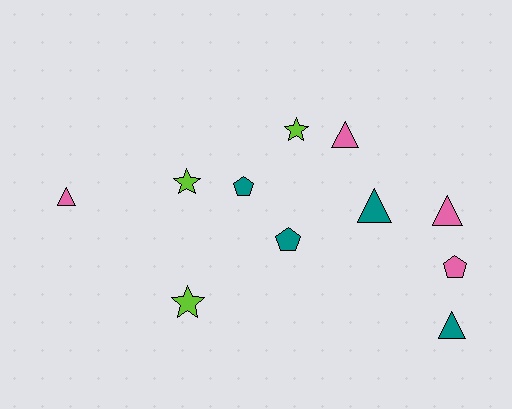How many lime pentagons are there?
There are no lime pentagons.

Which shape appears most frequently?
Triangle, with 5 objects.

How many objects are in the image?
There are 11 objects.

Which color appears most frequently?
Teal, with 4 objects.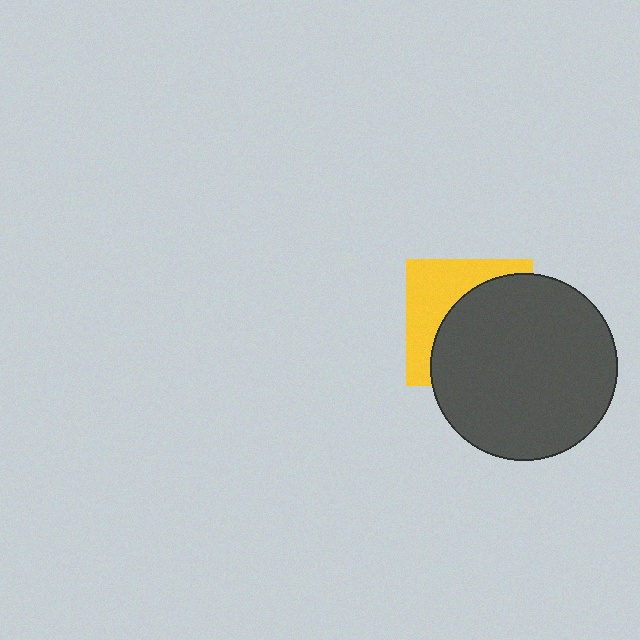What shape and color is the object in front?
The object in front is a dark gray circle.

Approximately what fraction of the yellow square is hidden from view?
Roughly 60% of the yellow square is hidden behind the dark gray circle.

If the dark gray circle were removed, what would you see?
You would see the complete yellow square.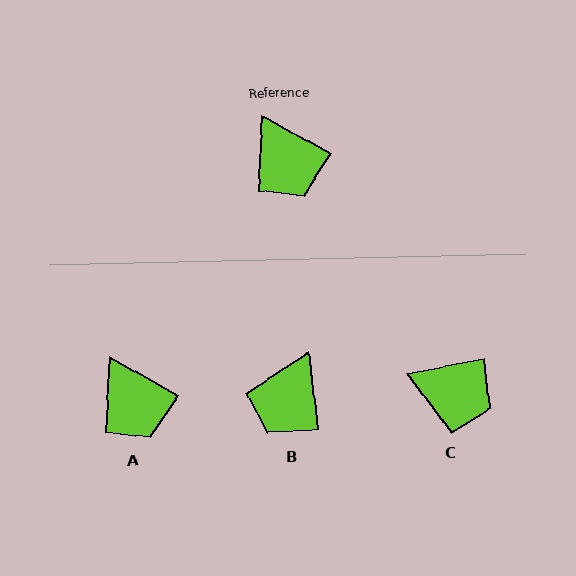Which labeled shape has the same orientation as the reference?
A.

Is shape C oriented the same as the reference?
No, it is off by about 40 degrees.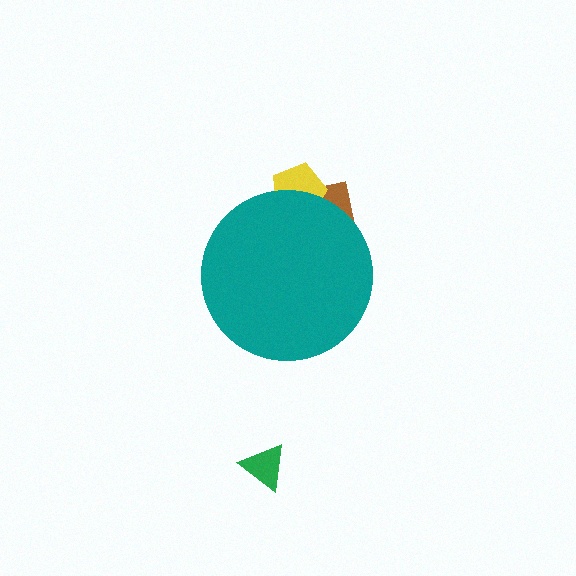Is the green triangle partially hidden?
No, the green triangle is fully visible.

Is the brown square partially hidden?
Yes, the brown square is partially hidden behind the teal circle.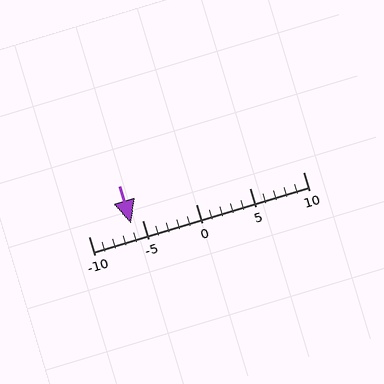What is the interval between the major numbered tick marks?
The major tick marks are spaced 5 units apart.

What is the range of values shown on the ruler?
The ruler shows values from -10 to 10.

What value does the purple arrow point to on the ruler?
The purple arrow points to approximately -6.